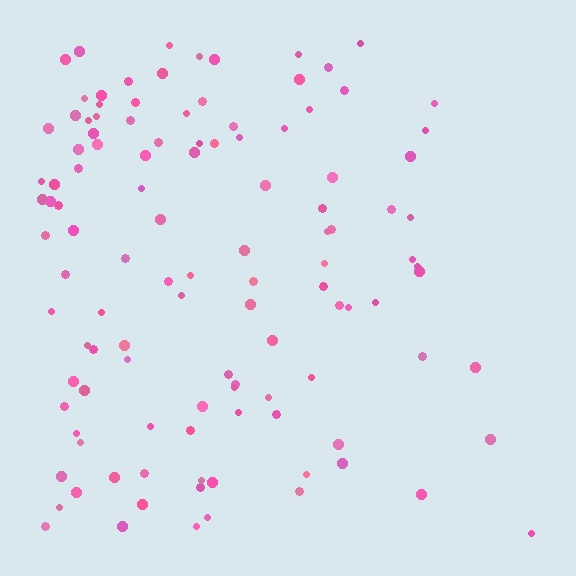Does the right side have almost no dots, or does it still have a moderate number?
Still a moderate number, just noticeably fewer than the left.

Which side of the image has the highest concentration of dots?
The left.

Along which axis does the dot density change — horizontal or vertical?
Horizontal.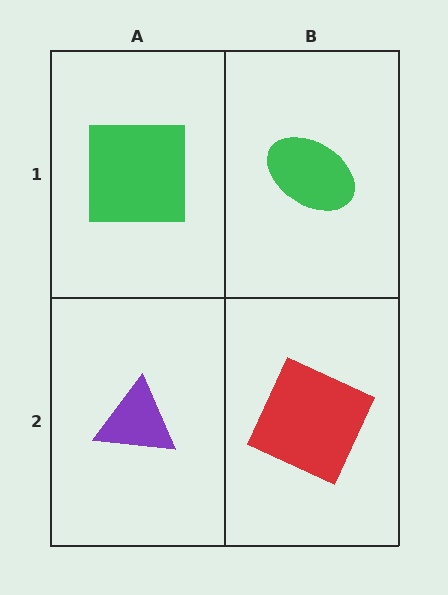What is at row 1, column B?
A green ellipse.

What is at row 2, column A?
A purple triangle.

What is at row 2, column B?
A red square.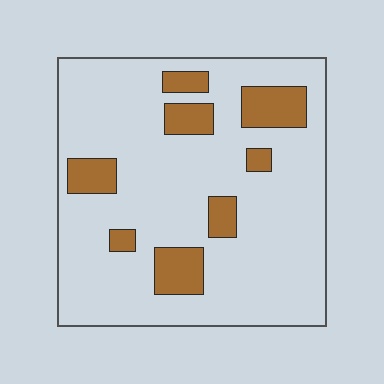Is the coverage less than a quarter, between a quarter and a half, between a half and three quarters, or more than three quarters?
Less than a quarter.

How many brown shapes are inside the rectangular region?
8.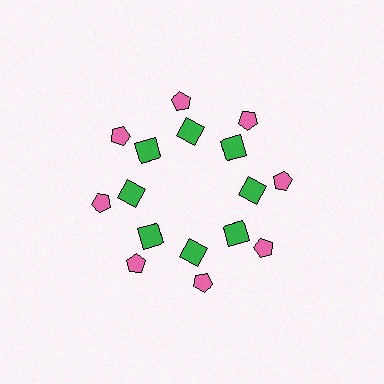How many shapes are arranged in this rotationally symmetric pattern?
There are 16 shapes, arranged in 8 groups of 2.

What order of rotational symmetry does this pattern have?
This pattern has 8-fold rotational symmetry.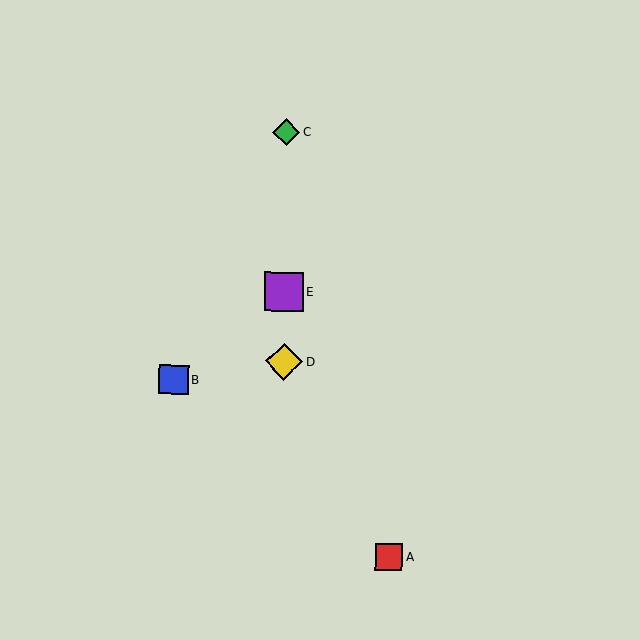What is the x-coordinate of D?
Object D is at x≈284.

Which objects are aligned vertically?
Objects C, D, E are aligned vertically.